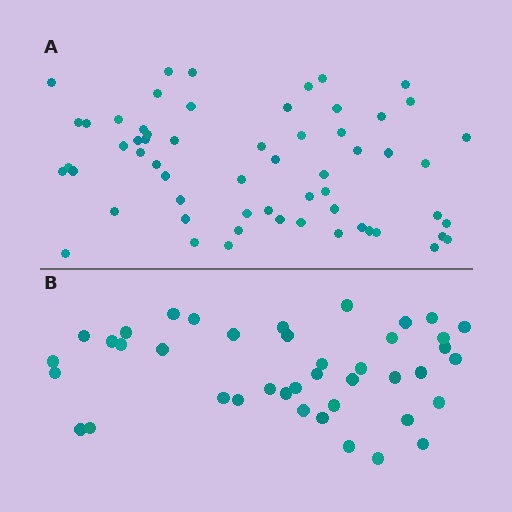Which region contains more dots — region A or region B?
Region A (the top region) has more dots.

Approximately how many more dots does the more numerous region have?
Region A has approximately 20 more dots than region B.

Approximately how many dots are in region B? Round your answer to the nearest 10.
About 40 dots. (The exact count is 41, which rounds to 40.)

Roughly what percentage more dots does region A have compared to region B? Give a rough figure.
About 45% more.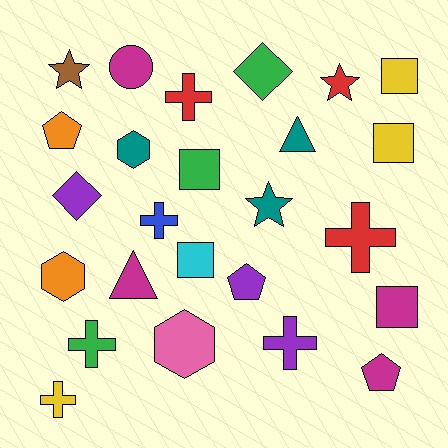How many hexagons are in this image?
There are 3 hexagons.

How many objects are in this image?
There are 25 objects.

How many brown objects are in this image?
There is 1 brown object.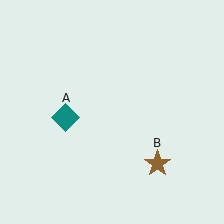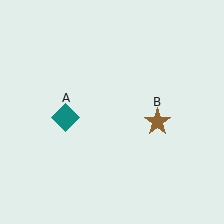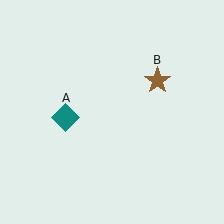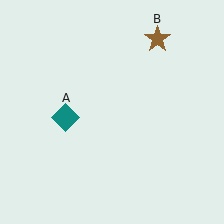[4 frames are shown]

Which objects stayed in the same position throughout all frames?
Teal diamond (object A) remained stationary.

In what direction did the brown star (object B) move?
The brown star (object B) moved up.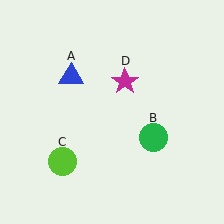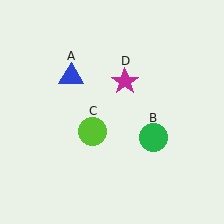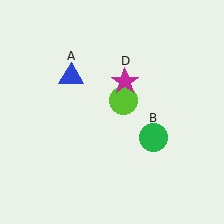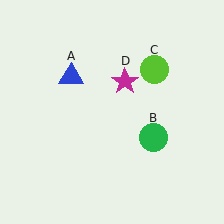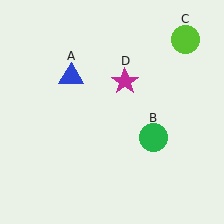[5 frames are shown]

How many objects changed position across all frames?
1 object changed position: lime circle (object C).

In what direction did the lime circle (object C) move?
The lime circle (object C) moved up and to the right.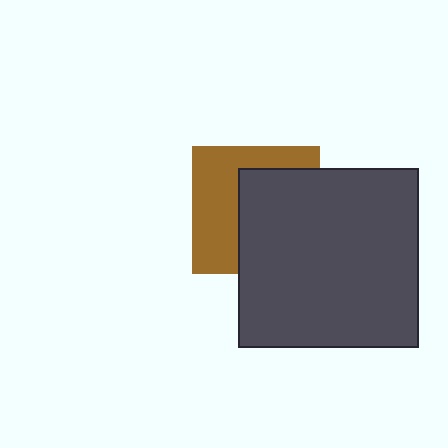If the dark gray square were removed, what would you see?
You would see the complete brown square.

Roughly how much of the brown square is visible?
About half of it is visible (roughly 47%).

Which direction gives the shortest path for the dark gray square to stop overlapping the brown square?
Moving right gives the shortest separation.